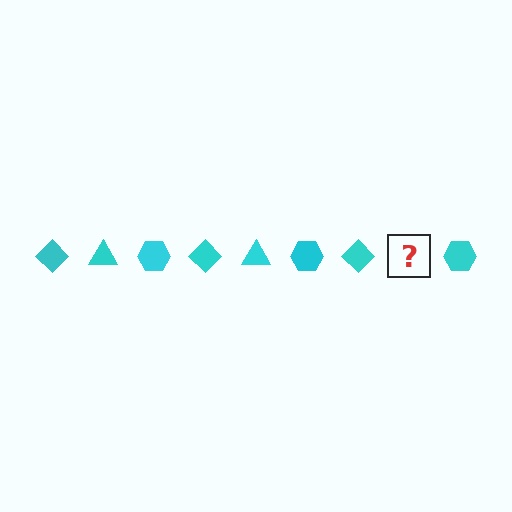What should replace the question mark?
The question mark should be replaced with a cyan triangle.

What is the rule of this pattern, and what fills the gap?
The rule is that the pattern cycles through diamond, triangle, hexagon shapes in cyan. The gap should be filled with a cyan triangle.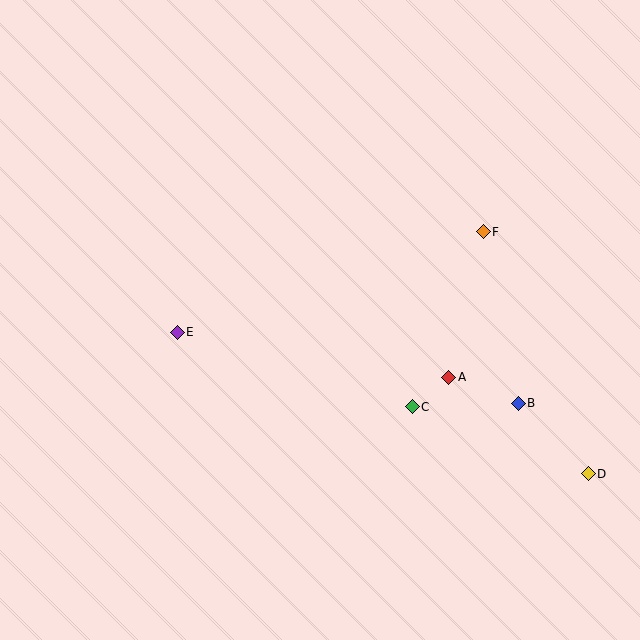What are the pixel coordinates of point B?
Point B is at (518, 403).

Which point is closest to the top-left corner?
Point E is closest to the top-left corner.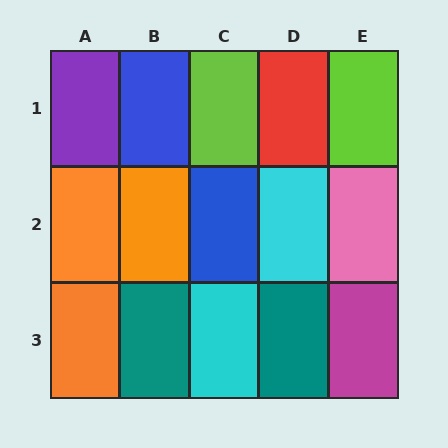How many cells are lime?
2 cells are lime.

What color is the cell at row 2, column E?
Pink.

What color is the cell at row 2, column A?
Orange.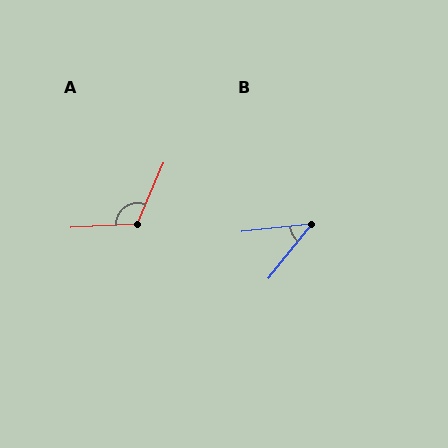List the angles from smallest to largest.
B (45°), A (116°).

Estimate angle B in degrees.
Approximately 45 degrees.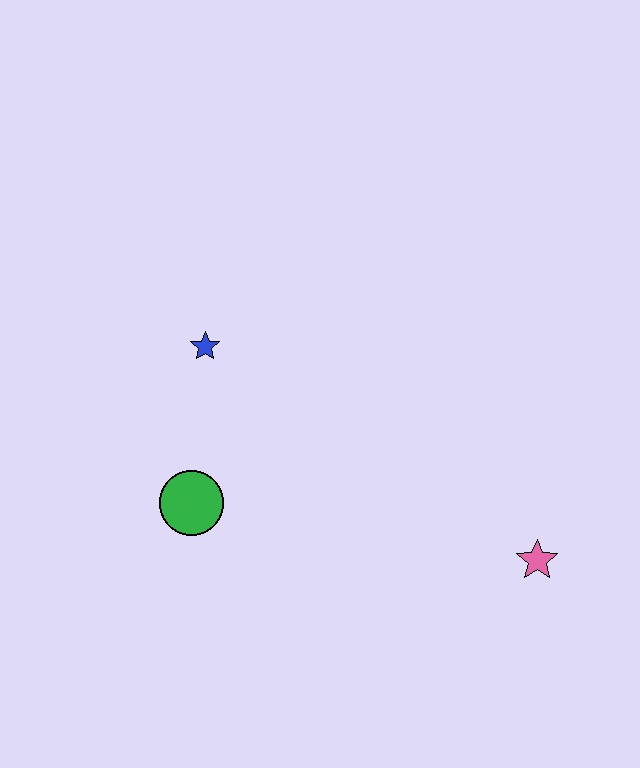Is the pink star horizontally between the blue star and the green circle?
No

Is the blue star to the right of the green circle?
Yes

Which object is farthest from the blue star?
The pink star is farthest from the blue star.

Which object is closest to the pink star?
The green circle is closest to the pink star.